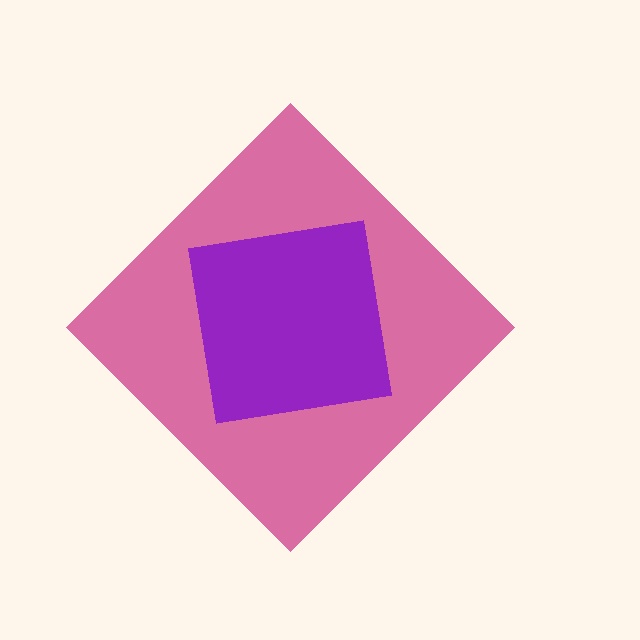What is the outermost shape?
The pink diamond.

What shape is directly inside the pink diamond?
The purple square.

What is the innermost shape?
The purple square.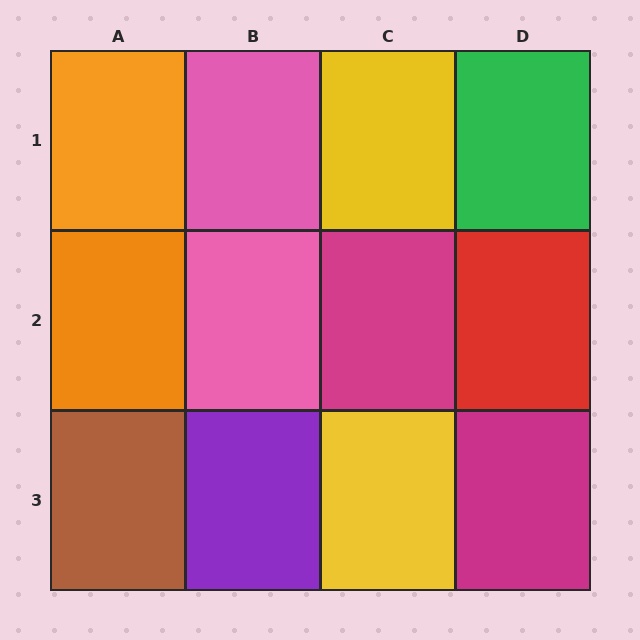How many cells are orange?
2 cells are orange.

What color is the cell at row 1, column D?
Green.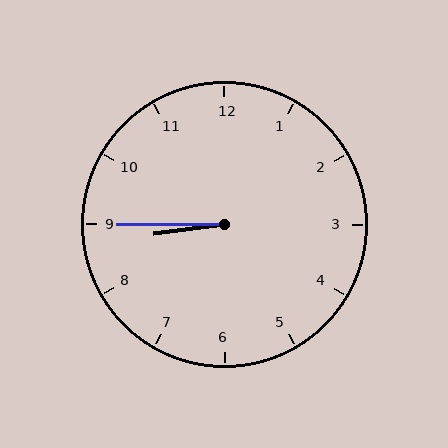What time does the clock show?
8:45.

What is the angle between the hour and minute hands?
Approximately 8 degrees.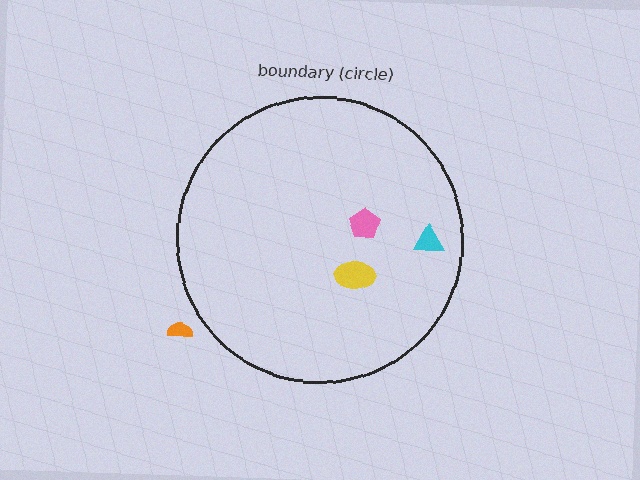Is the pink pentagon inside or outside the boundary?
Inside.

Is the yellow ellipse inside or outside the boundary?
Inside.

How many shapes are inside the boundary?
3 inside, 1 outside.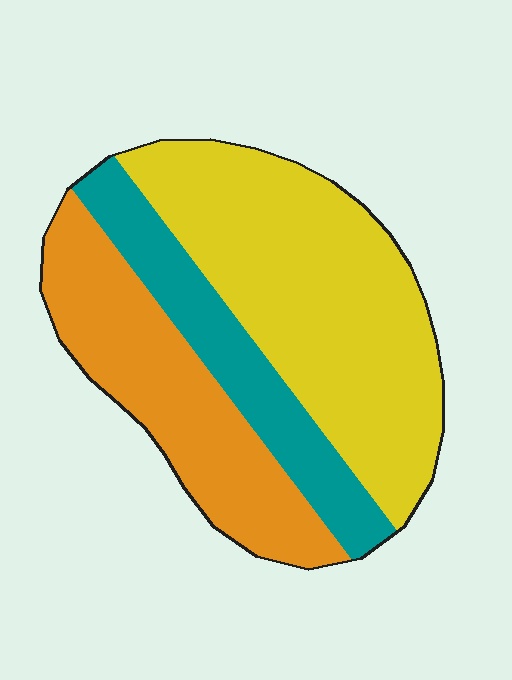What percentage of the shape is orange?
Orange covers about 30% of the shape.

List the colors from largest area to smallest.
From largest to smallest: yellow, orange, teal.